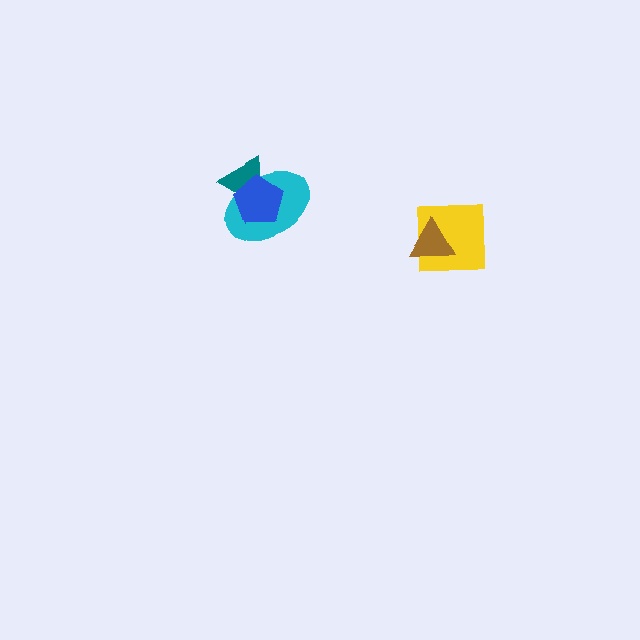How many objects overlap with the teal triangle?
2 objects overlap with the teal triangle.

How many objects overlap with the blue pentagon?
2 objects overlap with the blue pentagon.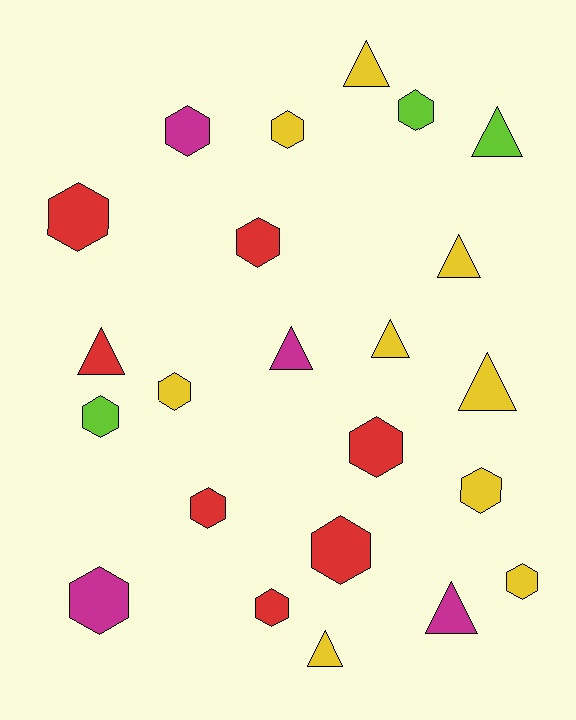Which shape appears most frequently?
Hexagon, with 14 objects.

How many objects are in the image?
There are 23 objects.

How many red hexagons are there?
There are 6 red hexagons.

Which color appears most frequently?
Yellow, with 9 objects.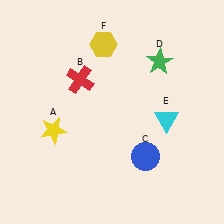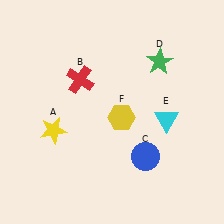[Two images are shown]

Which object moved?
The yellow hexagon (F) moved down.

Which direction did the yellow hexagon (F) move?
The yellow hexagon (F) moved down.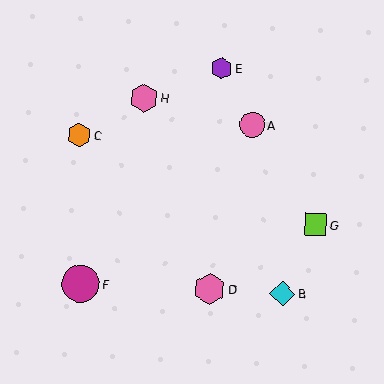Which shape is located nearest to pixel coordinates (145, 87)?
The pink hexagon (labeled H) at (144, 98) is nearest to that location.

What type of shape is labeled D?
Shape D is a pink hexagon.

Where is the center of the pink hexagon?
The center of the pink hexagon is at (144, 98).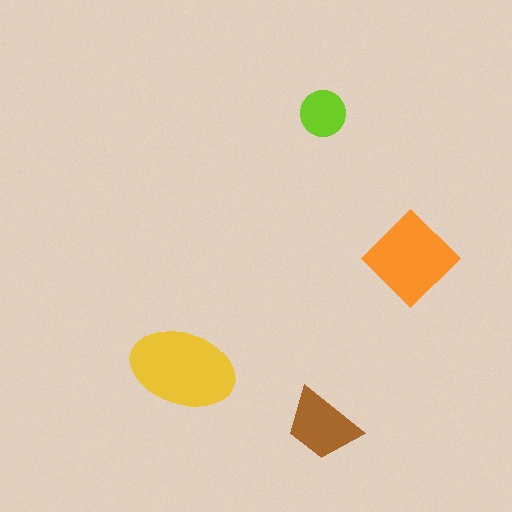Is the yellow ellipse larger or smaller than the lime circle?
Larger.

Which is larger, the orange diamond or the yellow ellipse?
The yellow ellipse.